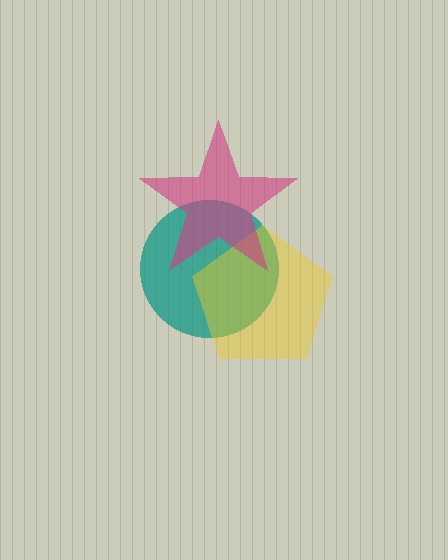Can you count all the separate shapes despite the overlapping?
Yes, there are 3 separate shapes.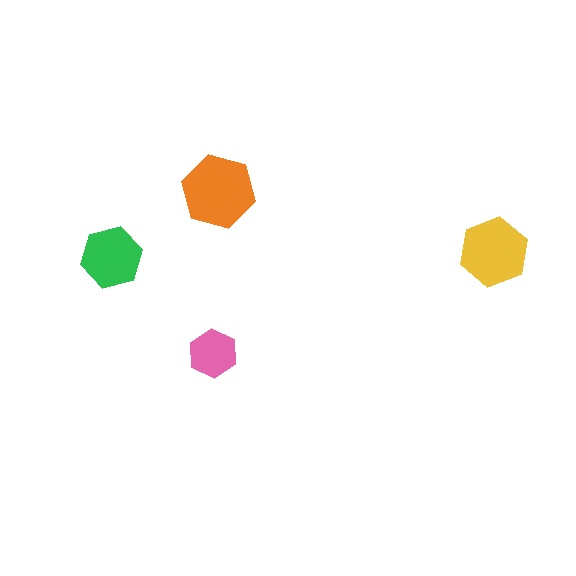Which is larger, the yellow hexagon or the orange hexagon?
The orange one.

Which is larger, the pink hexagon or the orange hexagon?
The orange one.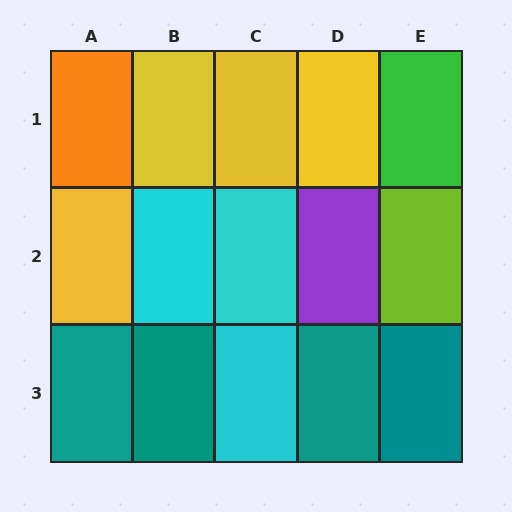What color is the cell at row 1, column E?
Green.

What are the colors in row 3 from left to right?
Teal, teal, cyan, teal, teal.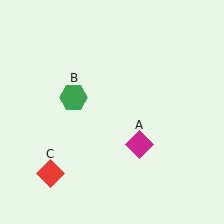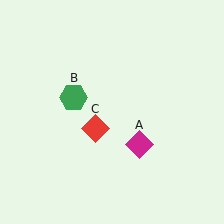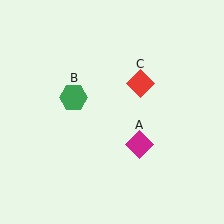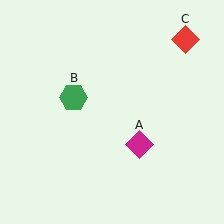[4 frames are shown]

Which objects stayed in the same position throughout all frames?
Magenta diamond (object A) and green hexagon (object B) remained stationary.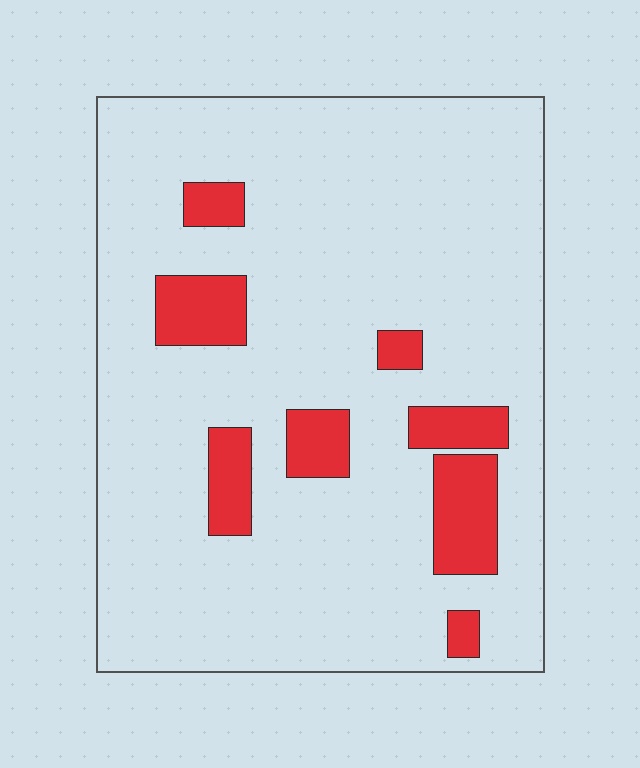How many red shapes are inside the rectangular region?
8.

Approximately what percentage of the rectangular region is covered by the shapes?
Approximately 15%.